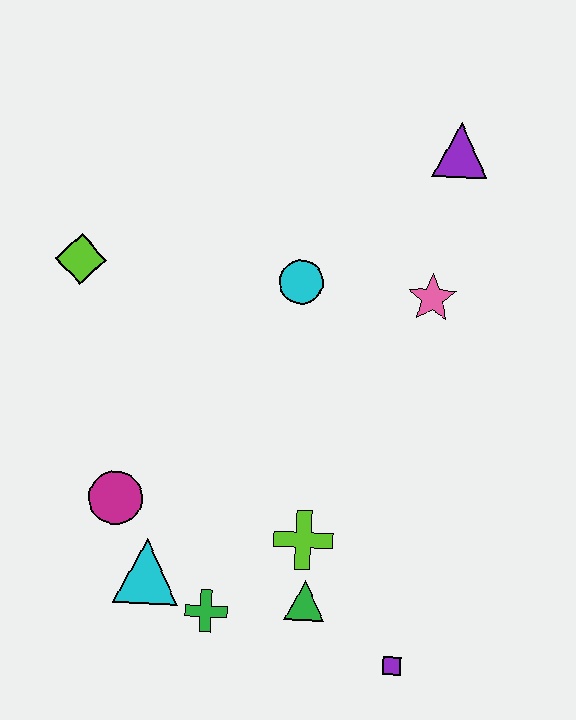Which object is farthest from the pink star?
The cyan triangle is farthest from the pink star.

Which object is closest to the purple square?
The green triangle is closest to the purple square.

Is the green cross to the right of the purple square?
No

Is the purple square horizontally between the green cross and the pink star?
Yes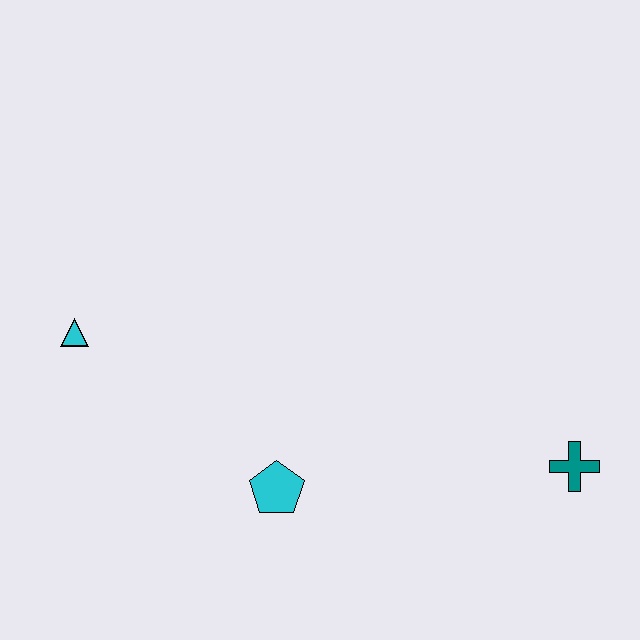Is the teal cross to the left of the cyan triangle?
No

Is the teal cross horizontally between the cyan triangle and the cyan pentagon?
No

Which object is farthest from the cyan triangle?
The teal cross is farthest from the cyan triangle.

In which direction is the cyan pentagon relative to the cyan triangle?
The cyan pentagon is to the right of the cyan triangle.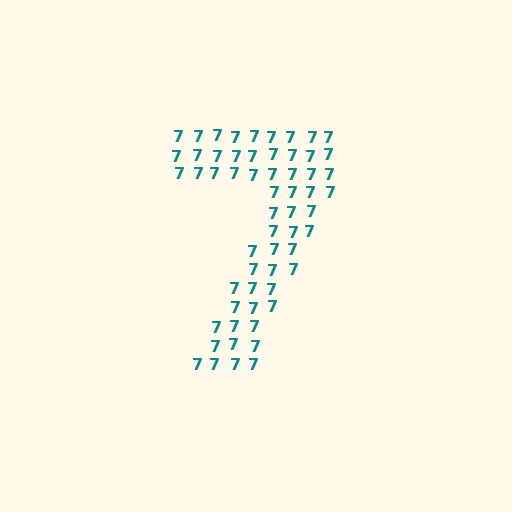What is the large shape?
The large shape is the digit 7.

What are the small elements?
The small elements are digit 7's.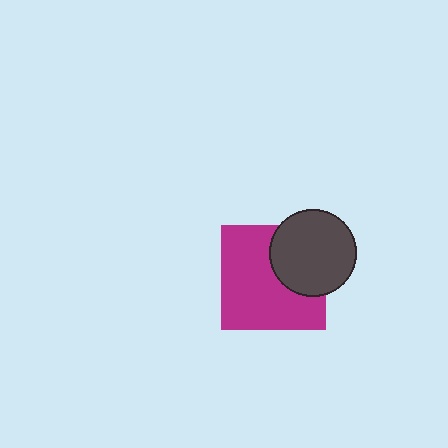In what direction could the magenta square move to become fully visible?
The magenta square could move toward the lower-left. That would shift it out from behind the dark gray circle entirely.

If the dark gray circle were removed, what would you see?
You would see the complete magenta square.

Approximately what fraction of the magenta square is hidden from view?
Roughly 33% of the magenta square is hidden behind the dark gray circle.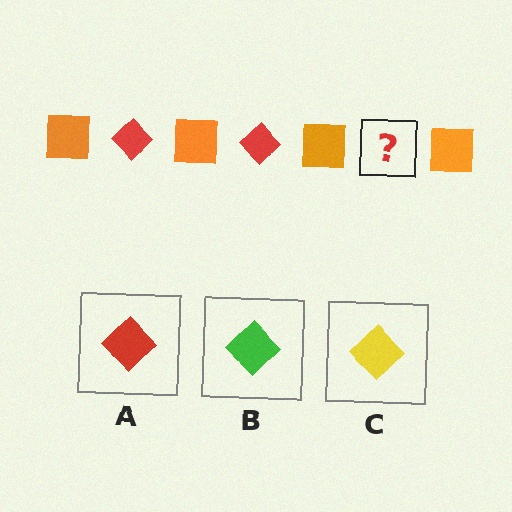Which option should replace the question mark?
Option A.